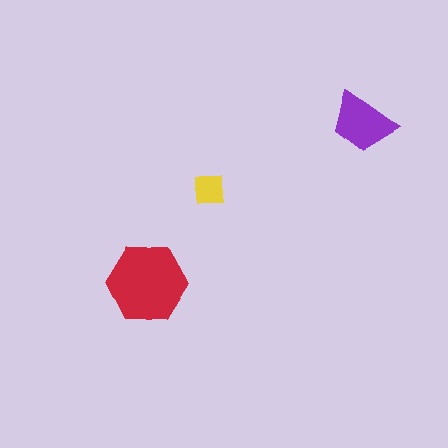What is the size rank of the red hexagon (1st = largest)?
1st.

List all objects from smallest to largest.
The yellow square, the purple trapezoid, the red hexagon.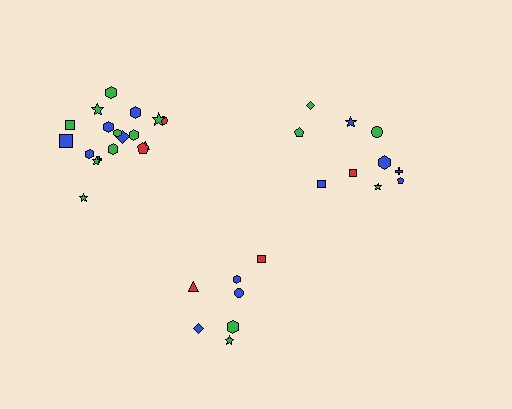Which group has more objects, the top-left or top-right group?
The top-left group.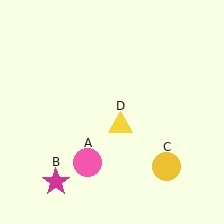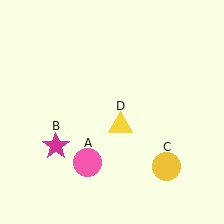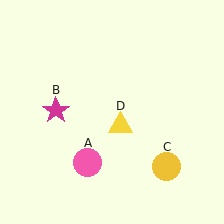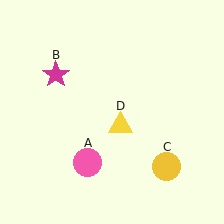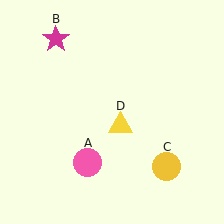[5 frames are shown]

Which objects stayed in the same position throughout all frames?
Pink circle (object A) and yellow circle (object C) and yellow triangle (object D) remained stationary.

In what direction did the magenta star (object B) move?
The magenta star (object B) moved up.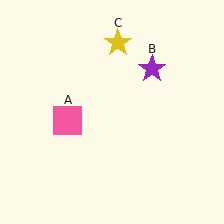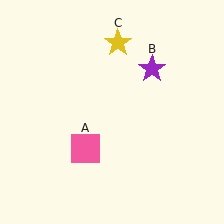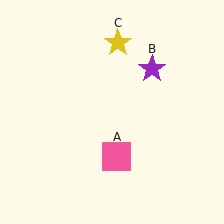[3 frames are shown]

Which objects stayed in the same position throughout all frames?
Purple star (object B) and yellow star (object C) remained stationary.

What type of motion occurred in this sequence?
The pink square (object A) rotated counterclockwise around the center of the scene.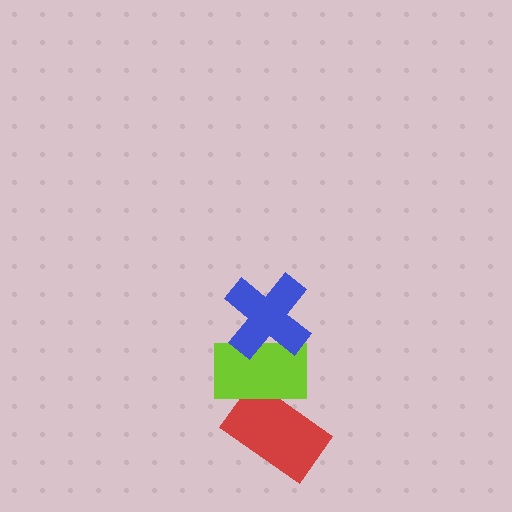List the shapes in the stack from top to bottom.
From top to bottom: the blue cross, the lime rectangle, the red rectangle.